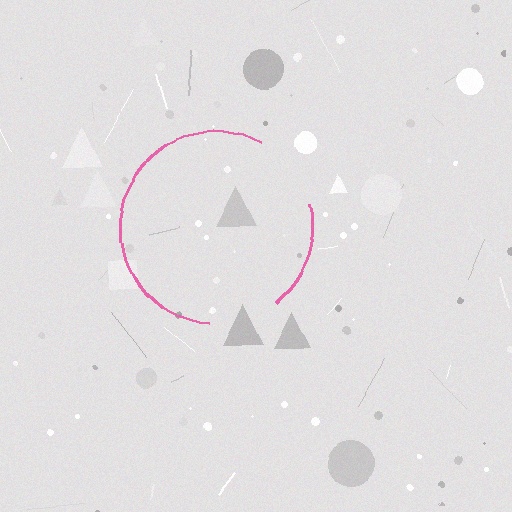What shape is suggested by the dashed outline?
The dashed outline suggests a circle.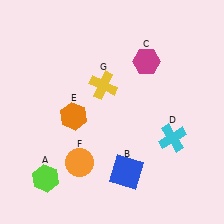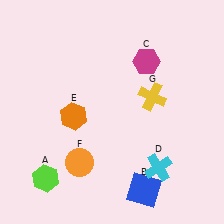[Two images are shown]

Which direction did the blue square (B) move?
The blue square (B) moved down.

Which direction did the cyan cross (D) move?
The cyan cross (D) moved down.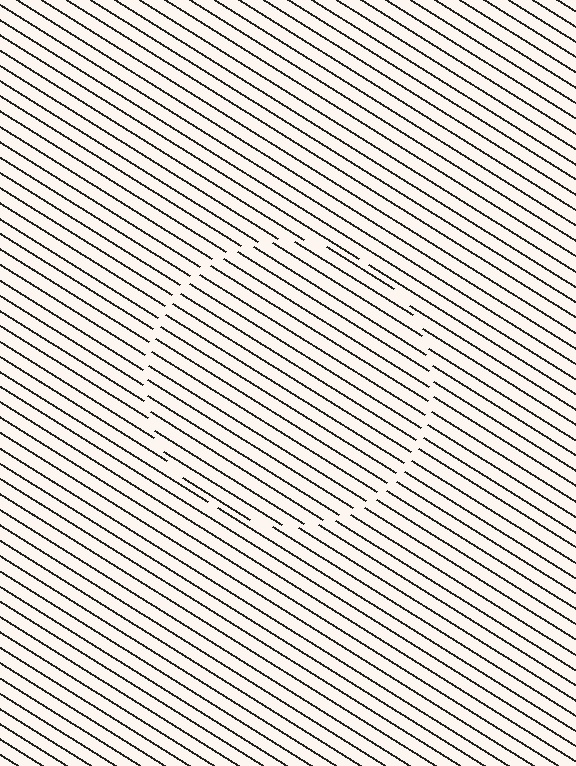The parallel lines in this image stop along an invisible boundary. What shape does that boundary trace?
An illusory circle. The interior of the shape contains the same grating, shifted by half a period — the contour is defined by the phase discontinuity where line-ends from the inner and outer gratings abut.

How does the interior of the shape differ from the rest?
The interior of the shape contains the same grating, shifted by half a period — the contour is defined by the phase discontinuity where line-ends from the inner and outer gratings abut.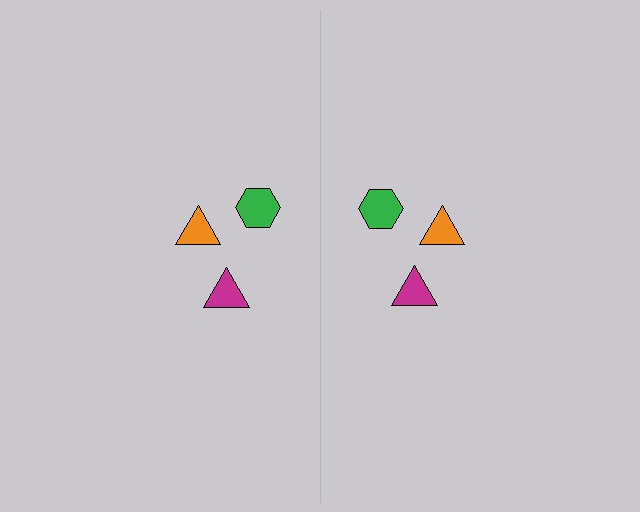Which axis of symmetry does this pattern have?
The pattern has a vertical axis of symmetry running through the center of the image.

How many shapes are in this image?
There are 6 shapes in this image.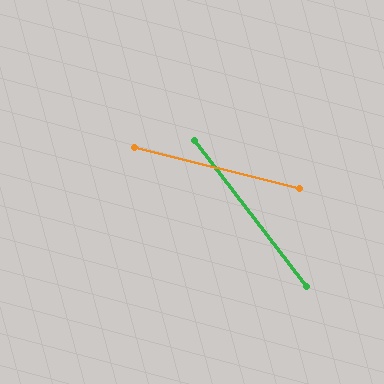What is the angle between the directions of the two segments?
Approximately 39 degrees.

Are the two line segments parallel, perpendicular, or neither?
Neither parallel nor perpendicular — they differ by about 39°.